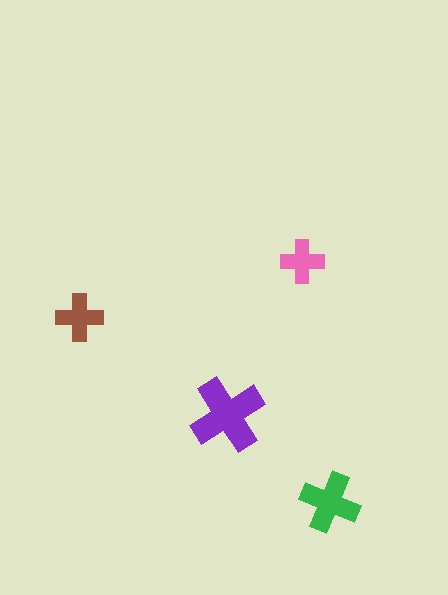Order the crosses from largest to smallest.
the purple one, the green one, the brown one, the pink one.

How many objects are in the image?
There are 4 objects in the image.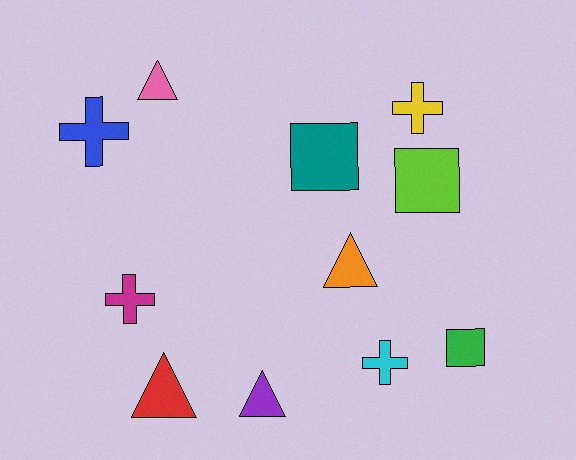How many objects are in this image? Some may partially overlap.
There are 11 objects.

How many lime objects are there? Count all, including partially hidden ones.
There is 1 lime object.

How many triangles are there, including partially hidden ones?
There are 4 triangles.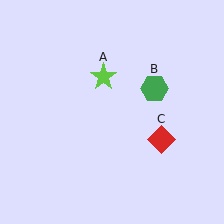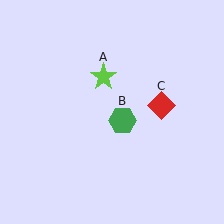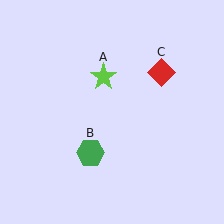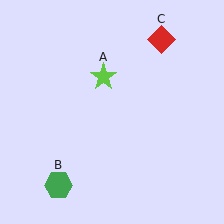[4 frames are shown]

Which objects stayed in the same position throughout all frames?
Lime star (object A) remained stationary.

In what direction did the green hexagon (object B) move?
The green hexagon (object B) moved down and to the left.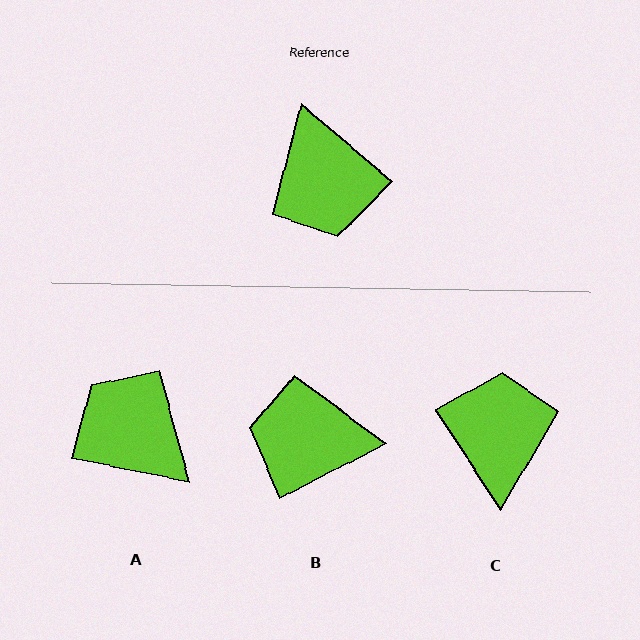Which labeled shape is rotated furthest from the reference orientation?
C, about 164 degrees away.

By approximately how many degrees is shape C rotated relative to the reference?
Approximately 164 degrees counter-clockwise.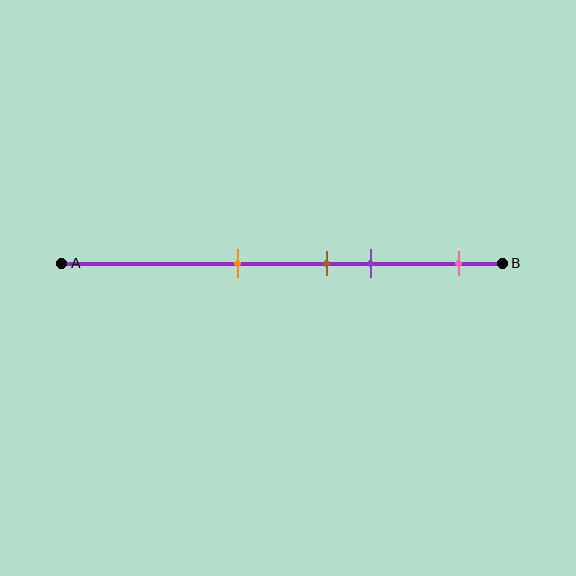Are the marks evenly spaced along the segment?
No, the marks are not evenly spaced.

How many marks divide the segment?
There are 4 marks dividing the segment.